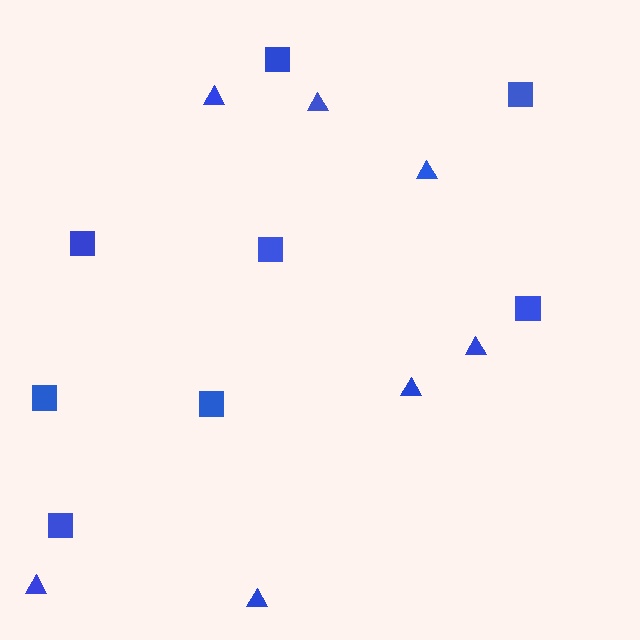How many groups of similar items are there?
There are 2 groups: one group of triangles (7) and one group of squares (8).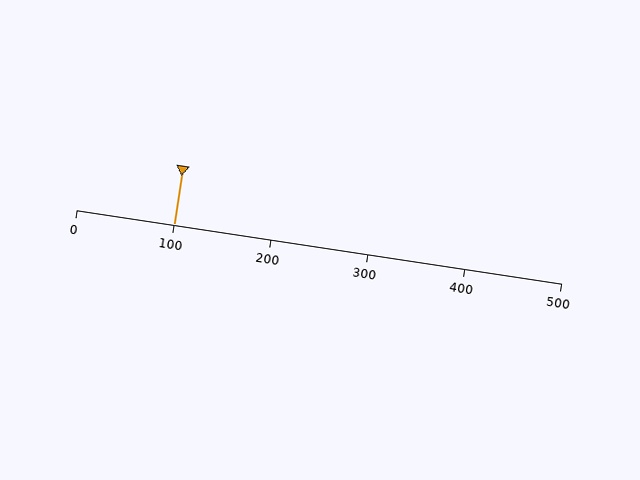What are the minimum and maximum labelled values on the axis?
The axis runs from 0 to 500.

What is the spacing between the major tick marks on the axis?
The major ticks are spaced 100 apart.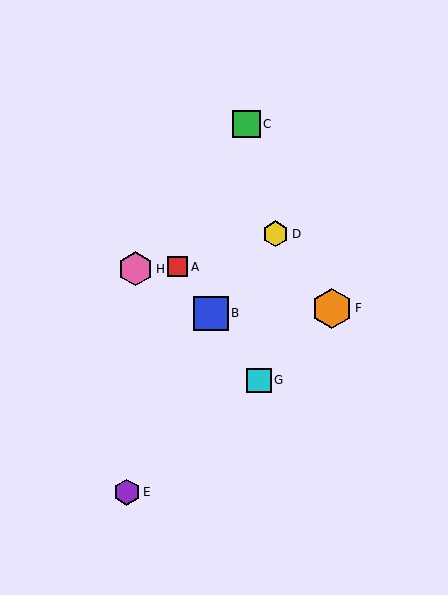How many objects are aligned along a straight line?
3 objects (A, B, G) are aligned along a straight line.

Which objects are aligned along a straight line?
Objects A, B, G are aligned along a straight line.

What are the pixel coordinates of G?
Object G is at (259, 380).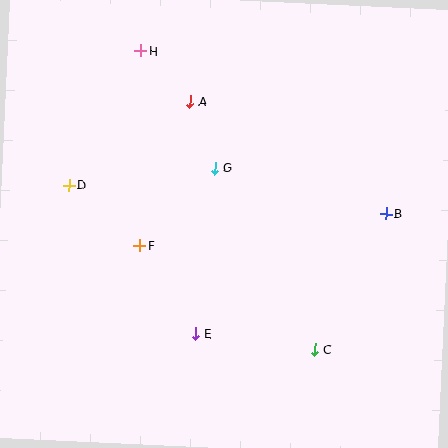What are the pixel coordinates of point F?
Point F is at (139, 245).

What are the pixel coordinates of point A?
Point A is at (191, 102).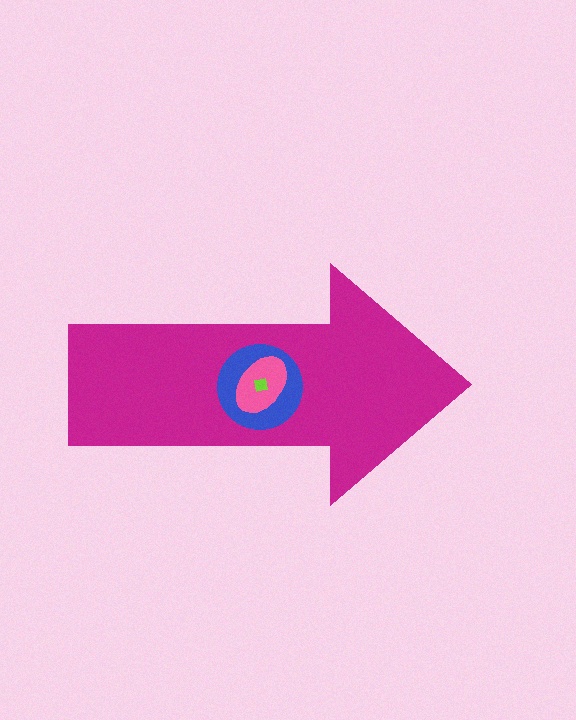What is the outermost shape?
The magenta arrow.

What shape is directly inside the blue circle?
The pink ellipse.